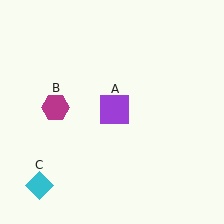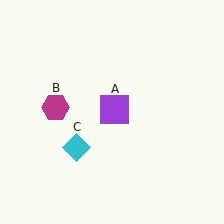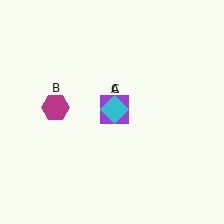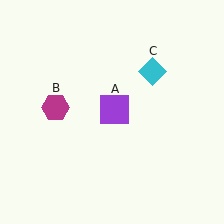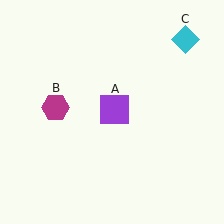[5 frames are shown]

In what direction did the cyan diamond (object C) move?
The cyan diamond (object C) moved up and to the right.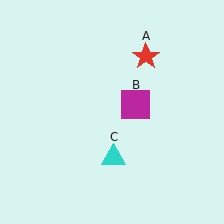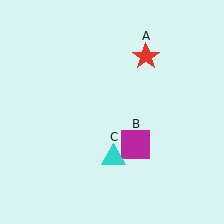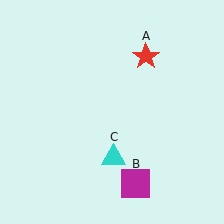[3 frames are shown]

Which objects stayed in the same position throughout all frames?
Red star (object A) and cyan triangle (object C) remained stationary.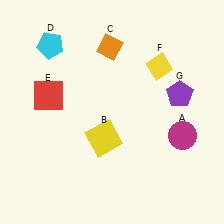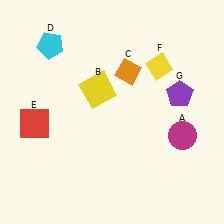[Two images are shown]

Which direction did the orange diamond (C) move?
The orange diamond (C) moved down.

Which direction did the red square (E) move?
The red square (E) moved down.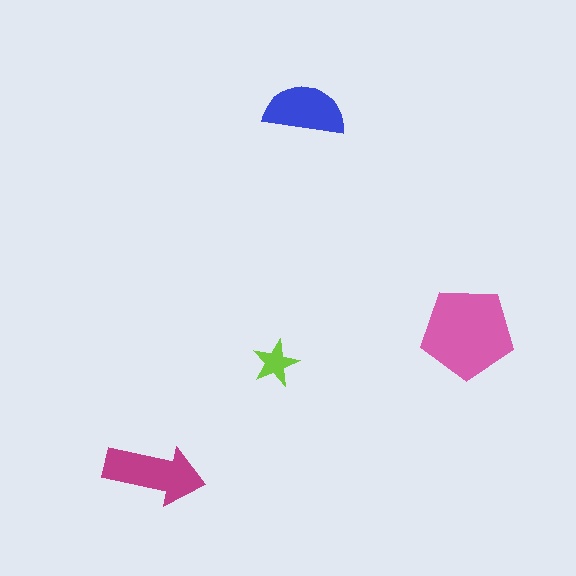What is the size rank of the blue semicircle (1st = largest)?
3rd.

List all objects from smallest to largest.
The lime star, the blue semicircle, the magenta arrow, the pink pentagon.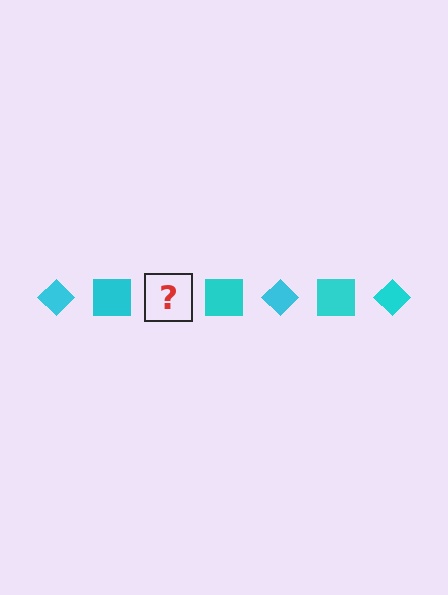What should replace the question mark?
The question mark should be replaced with a cyan diamond.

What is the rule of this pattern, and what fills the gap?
The rule is that the pattern cycles through diamond, square shapes in cyan. The gap should be filled with a cyan diamond.